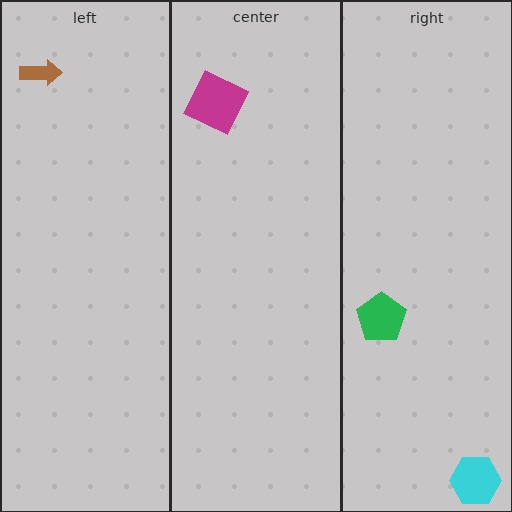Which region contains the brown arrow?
The left region.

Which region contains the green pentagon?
The right region.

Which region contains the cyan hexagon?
The right region.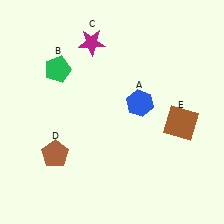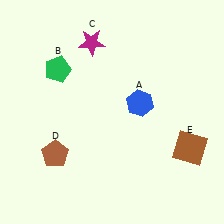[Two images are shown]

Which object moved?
The brown square (E) moved down.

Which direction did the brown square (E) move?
The brown square (E) moved down.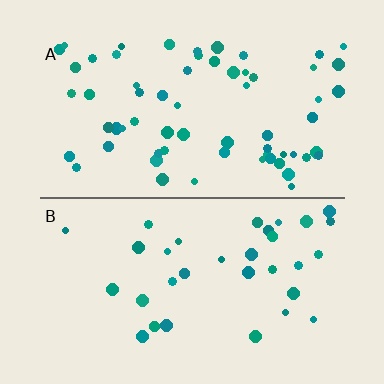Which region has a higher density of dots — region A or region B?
A (the top).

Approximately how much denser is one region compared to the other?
Approximately 1.9× — region A over region B.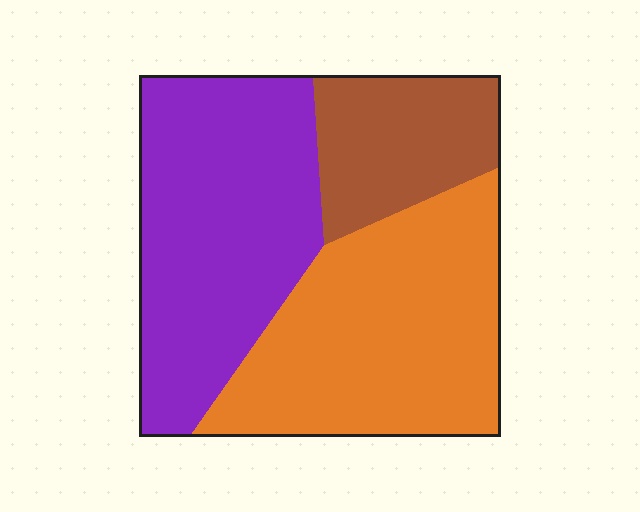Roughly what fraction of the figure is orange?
Orange covers around 40% of the figure.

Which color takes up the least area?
Brown, at roughly 20%.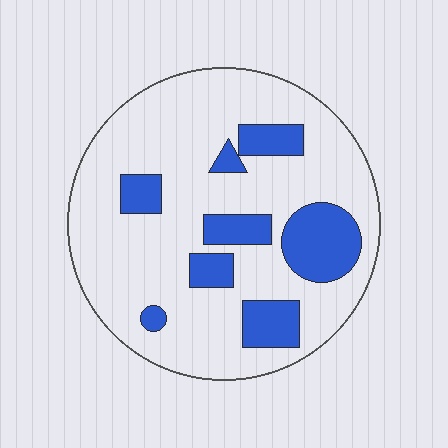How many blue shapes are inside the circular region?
8.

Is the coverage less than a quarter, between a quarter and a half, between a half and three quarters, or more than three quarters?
Less than a quarter.